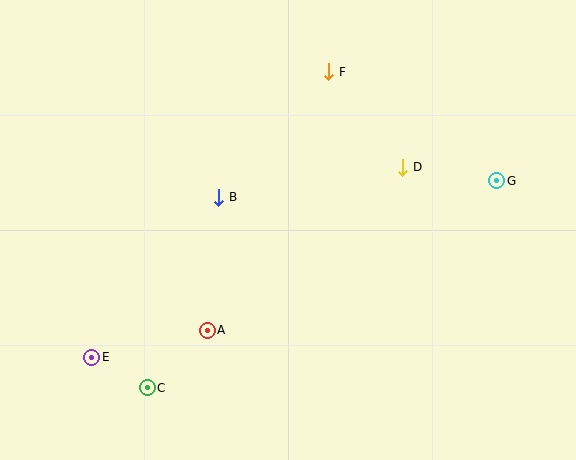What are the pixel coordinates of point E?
Point E is at (92, 357).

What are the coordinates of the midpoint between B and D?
The midpoint between B and D is at (311, 182).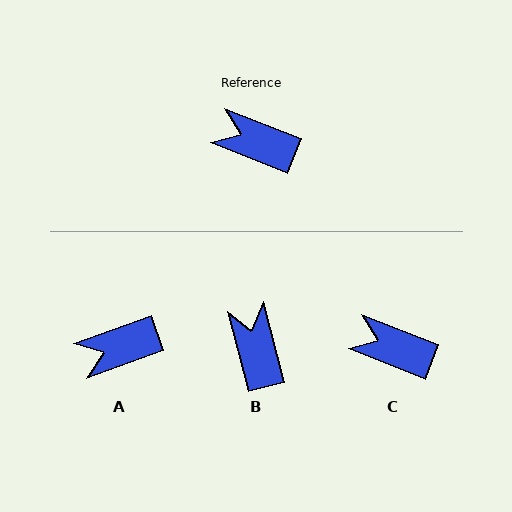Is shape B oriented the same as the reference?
No, it is off by about 54 degrees.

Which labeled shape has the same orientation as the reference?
C.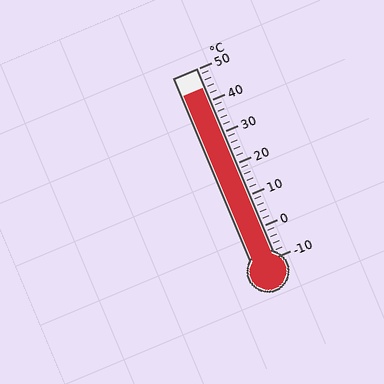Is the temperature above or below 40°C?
The temperature is above 40°C.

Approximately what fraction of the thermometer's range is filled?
The thermometer is filled to approximately 90% of its range.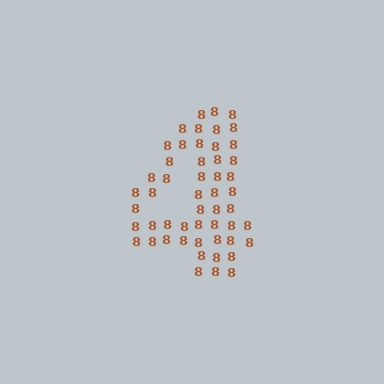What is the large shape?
The large shape is the digit 4.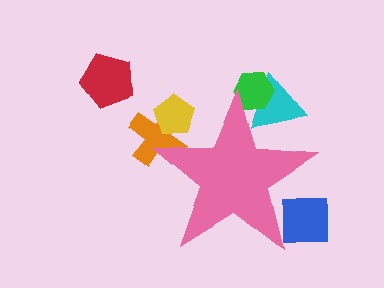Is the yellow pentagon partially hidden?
Yes, the yellow pentagon is partially hidden behind the pink star.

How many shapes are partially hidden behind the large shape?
5 shapes are partially hidden.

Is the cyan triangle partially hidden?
Yes, the cyan triangle is partially hidden behind the pink star.